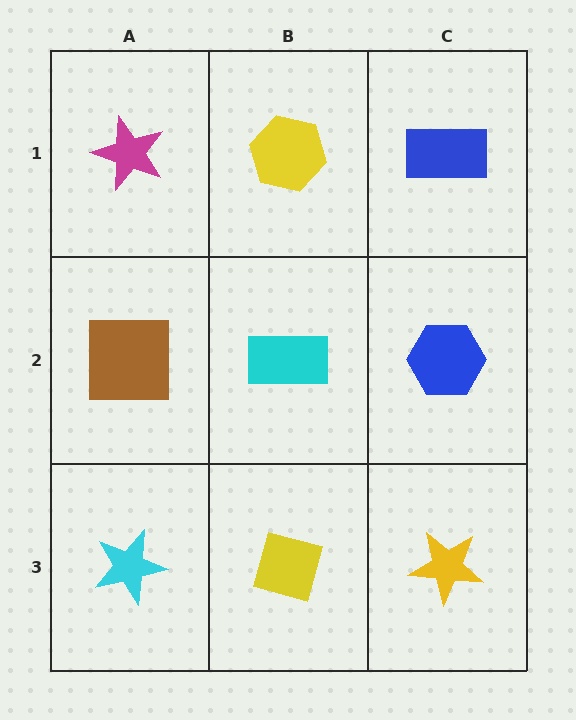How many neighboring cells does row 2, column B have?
4.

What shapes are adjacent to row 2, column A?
A magenta star (row 1, column A), a cyan star (row 3, column A), a cyan rectangle (row 2, column B).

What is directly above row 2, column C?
A blue rectangle.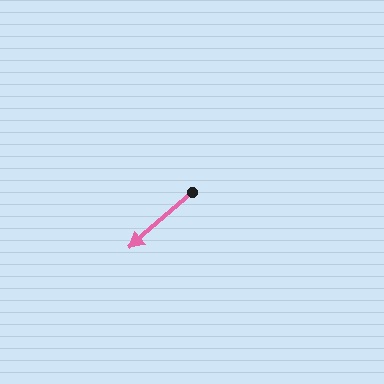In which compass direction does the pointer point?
Southwest.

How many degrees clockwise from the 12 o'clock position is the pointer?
Approximately 229 degrees.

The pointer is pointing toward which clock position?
Roughly 8 o'clock.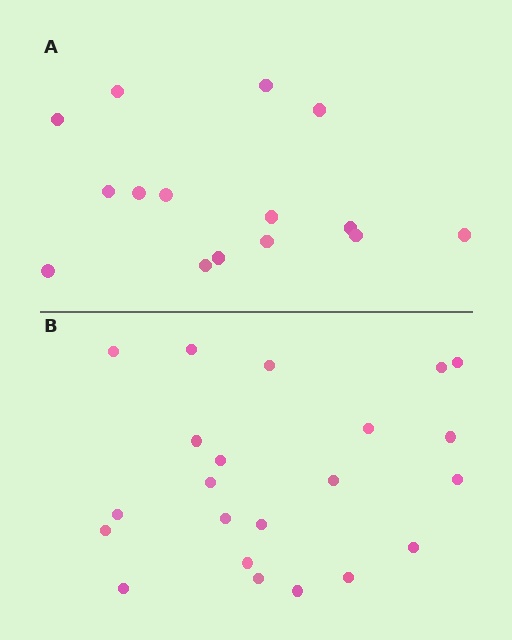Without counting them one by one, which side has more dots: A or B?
Region B (the bottom region) has more dots.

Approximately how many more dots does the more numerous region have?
Region B has roughly 8 or so more dots than region A.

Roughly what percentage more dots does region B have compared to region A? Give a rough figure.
About 45% more.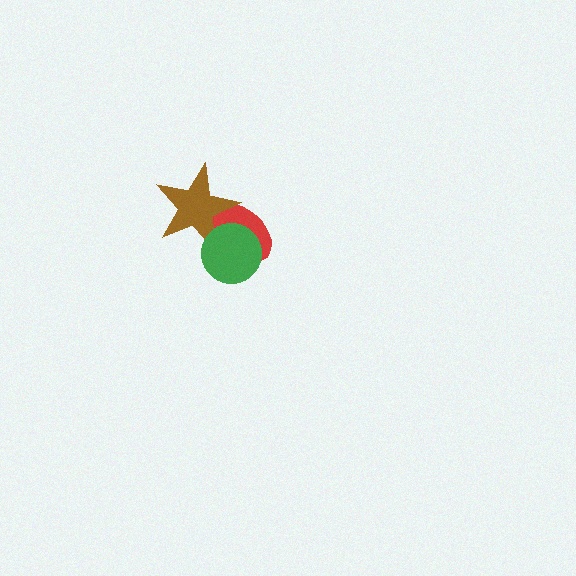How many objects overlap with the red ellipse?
2 objects overlap with the red ellipse.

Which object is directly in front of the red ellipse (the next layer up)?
The brown star is directly in front of the red ellipse.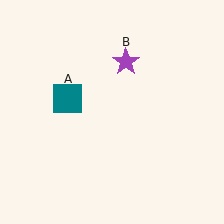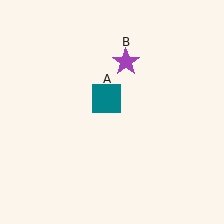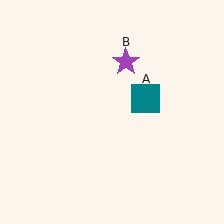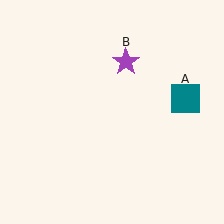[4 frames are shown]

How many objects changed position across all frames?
1 object changed position: teal square (object A).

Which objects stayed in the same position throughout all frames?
Purple star (object B) remained stationary.